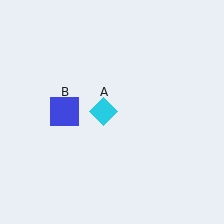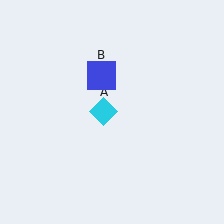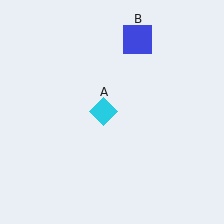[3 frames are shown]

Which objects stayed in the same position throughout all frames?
Cyan diamond (object A) remained stationary.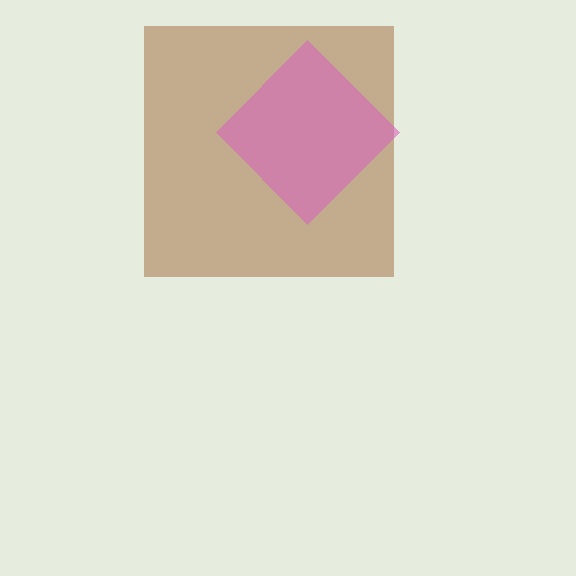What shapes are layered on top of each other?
The layered shapes are: a brown square, a pink diamond.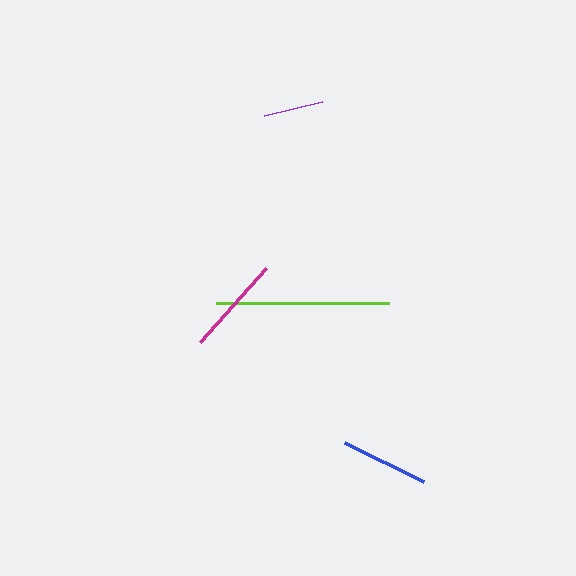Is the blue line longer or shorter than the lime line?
The lime line is longer than the blue line.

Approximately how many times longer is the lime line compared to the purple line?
The lime line is approximately 2.9 times the length of the purple line.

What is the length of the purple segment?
The purple segment is approximately 60 pixels long.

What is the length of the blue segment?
The blue segment is approximately 88 pixels long.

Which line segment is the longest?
The lime line is the longest at approximately 173 pixels.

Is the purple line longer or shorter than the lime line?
The lime line is longer than the purple line.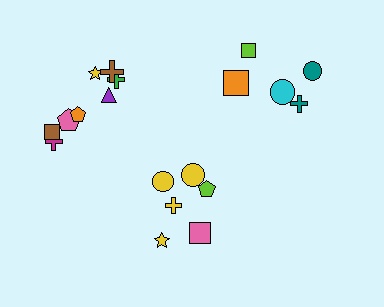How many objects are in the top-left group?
There are 8 objects.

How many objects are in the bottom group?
There are 6 objects.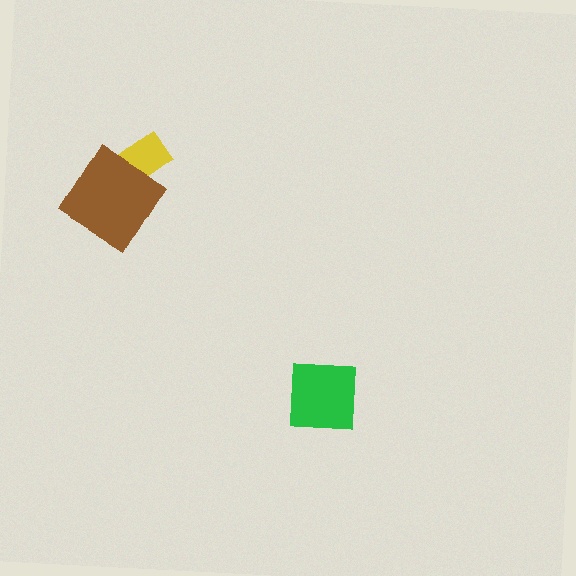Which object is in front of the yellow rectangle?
The brown diamond is in front of the yellow rectangle.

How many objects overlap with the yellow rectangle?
1 object overlaps with the yellow rectangle.